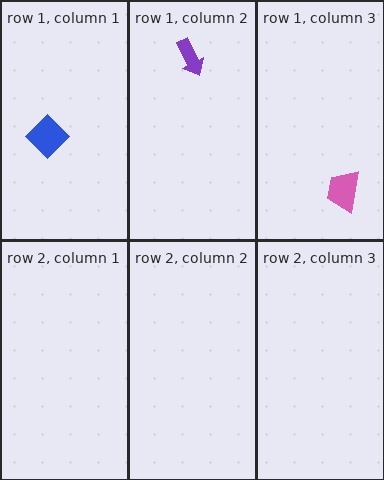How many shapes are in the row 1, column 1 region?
1.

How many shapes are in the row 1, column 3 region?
1.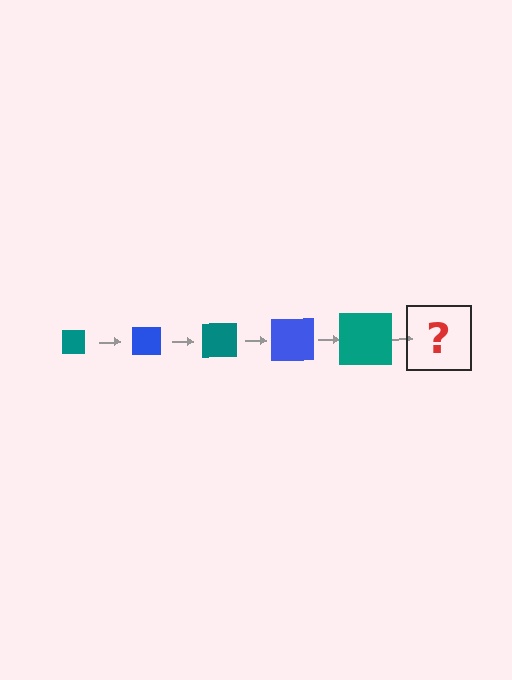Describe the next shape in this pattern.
It should be a blue square, larger than the previous one.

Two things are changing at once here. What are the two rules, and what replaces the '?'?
The two rules are that the square grows larger each step and the color cycles through teal and blue. The '?' should be a blue square, larger than the previous one.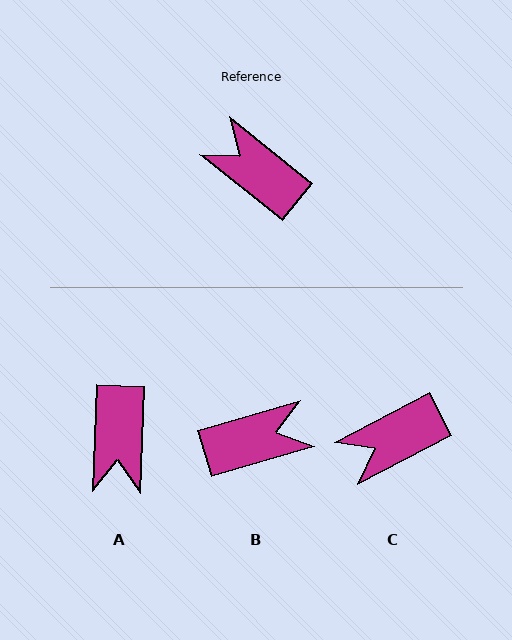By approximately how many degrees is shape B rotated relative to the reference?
Approximately 125 degrees clockwise.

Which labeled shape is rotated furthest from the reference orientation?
A, about 127 degrees away.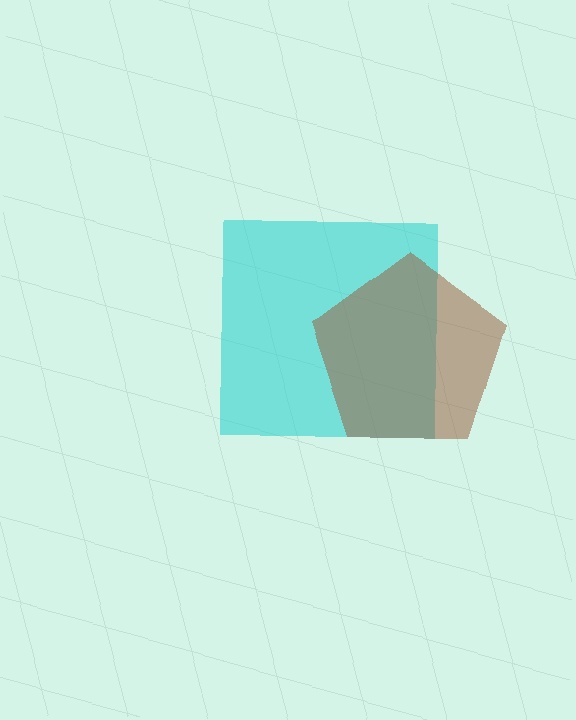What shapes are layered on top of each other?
The layered shapes are: a cyan square, a brown pentagon.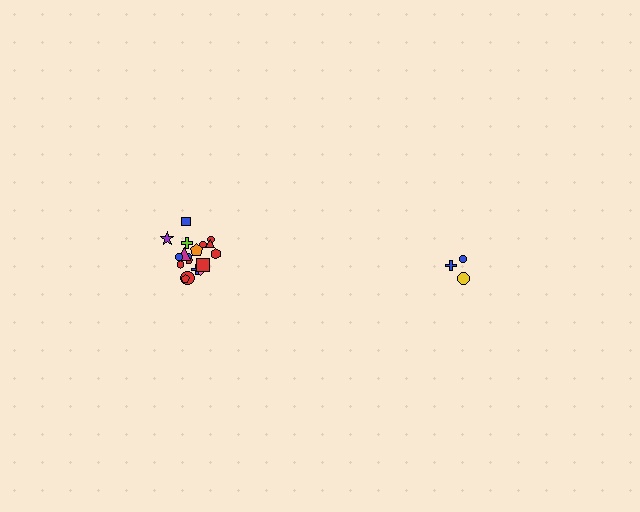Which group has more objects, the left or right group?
The left group.